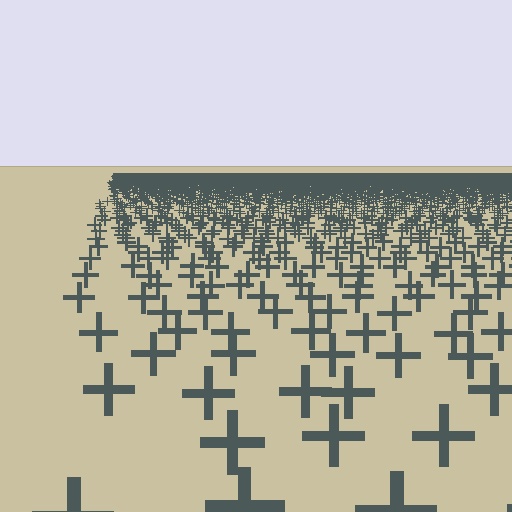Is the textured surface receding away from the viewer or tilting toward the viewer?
The surface is receding away from the viewer. Texture elements get smaller and denser toward the top.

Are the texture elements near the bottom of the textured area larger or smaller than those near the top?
Larger. Near the bottom, elements are closer to the viewer and appear at a bigger on-screen size.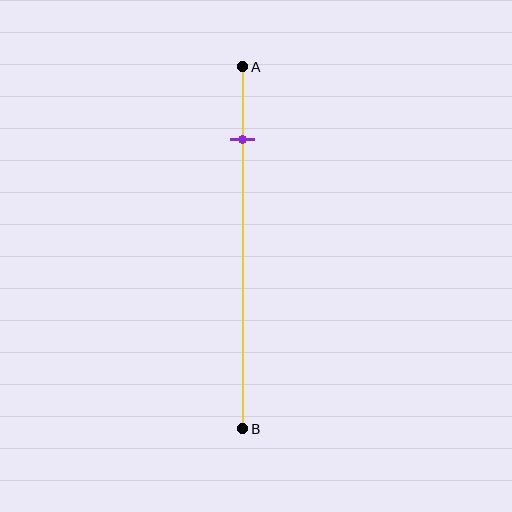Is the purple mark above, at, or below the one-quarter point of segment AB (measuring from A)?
The purple mark is above the one-quarter point of segment AB.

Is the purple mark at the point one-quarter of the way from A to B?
No, the mark is at about 20% from A, not at the 25% one-quarter point.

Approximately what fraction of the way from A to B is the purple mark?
The purple mark is approximately 20% of the way from A to B.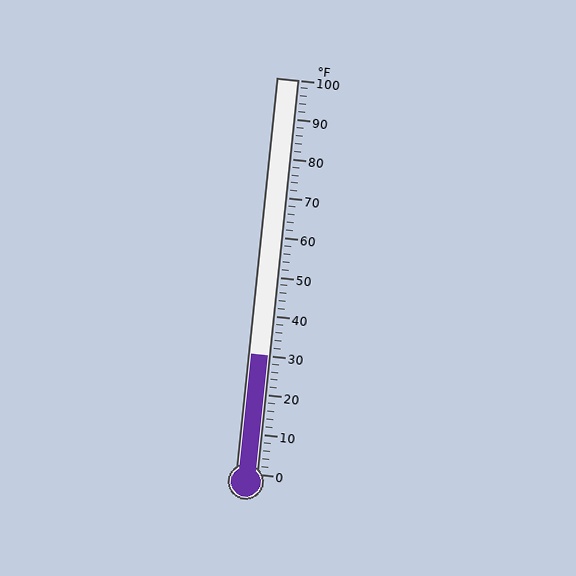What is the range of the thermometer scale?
The thermometer scale ranges from 0°F to 100°F.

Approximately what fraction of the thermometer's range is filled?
The thermometer is filled to approximately 30% of its range.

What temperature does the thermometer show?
The thermometer shows approximately 30°F.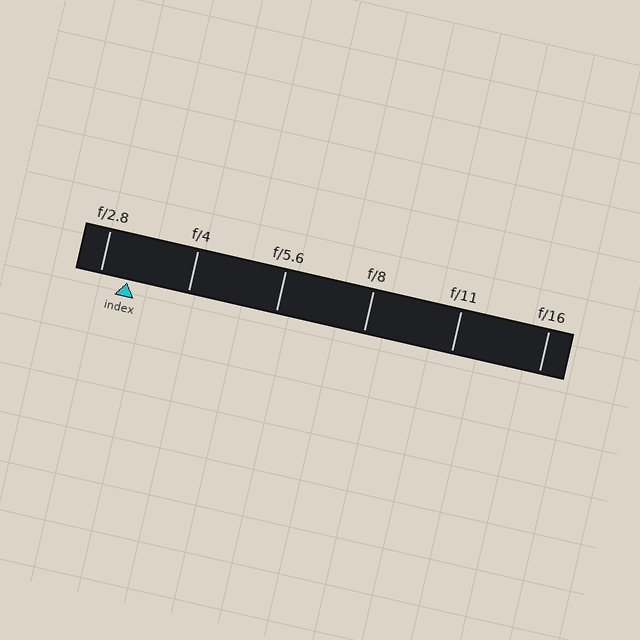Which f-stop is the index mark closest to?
The index mark is closest to f/2.8.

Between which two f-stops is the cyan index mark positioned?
The index mark is between f/2.8 and f/4.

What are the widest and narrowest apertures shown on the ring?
The widest aperture shown is f/2.8 and the narrowest is f/16.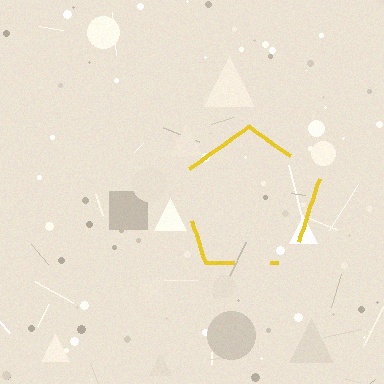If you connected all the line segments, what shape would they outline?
They would outline a pentagon.